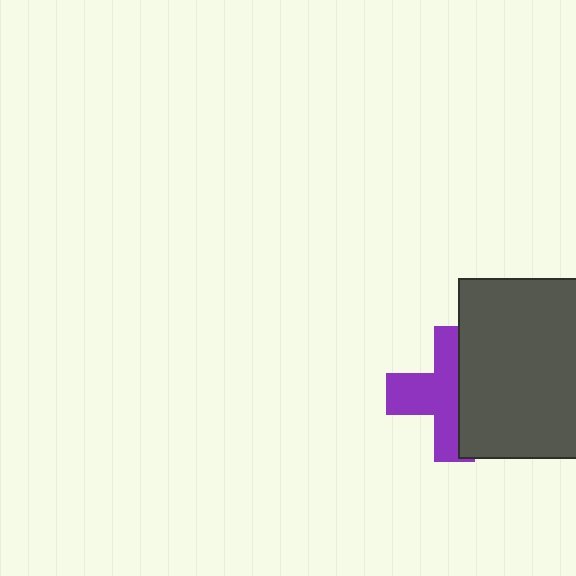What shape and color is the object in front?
The object in front is a dark gray rectangle.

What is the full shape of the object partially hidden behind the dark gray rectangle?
The partially hidden object is a purple cross.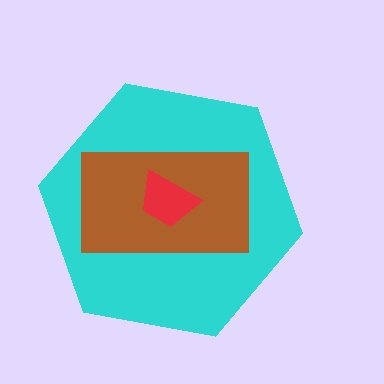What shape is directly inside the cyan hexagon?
The brown rectangle.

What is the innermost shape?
The red trapezoid.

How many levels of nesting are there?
3.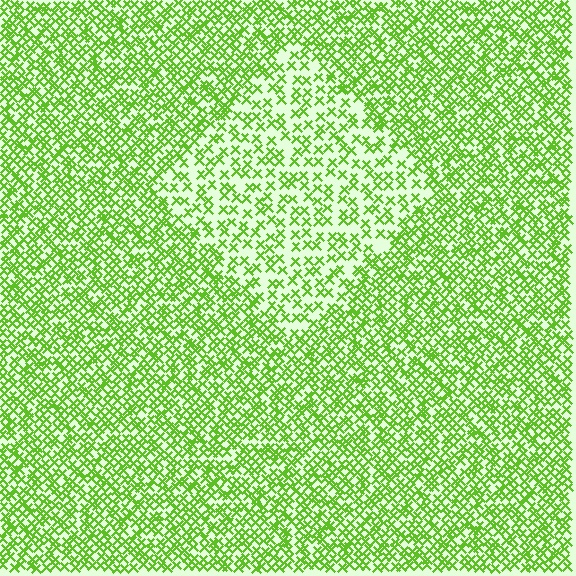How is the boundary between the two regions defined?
The boundary is defined by a change in element density (approximately 1.9x ratio). All elements are the same color, size, and shape.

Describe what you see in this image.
The image contains small lime elements arranged at two different densities. A diamond-shaped region is visible where the elements are less densely packed than the surrounding area.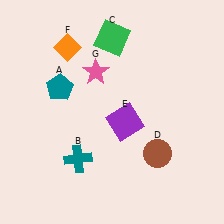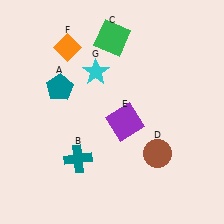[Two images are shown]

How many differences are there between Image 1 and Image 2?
There is 1 difference between the two images.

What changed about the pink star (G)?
In Image 1, G is pink. In Image 2, it changed to cyan.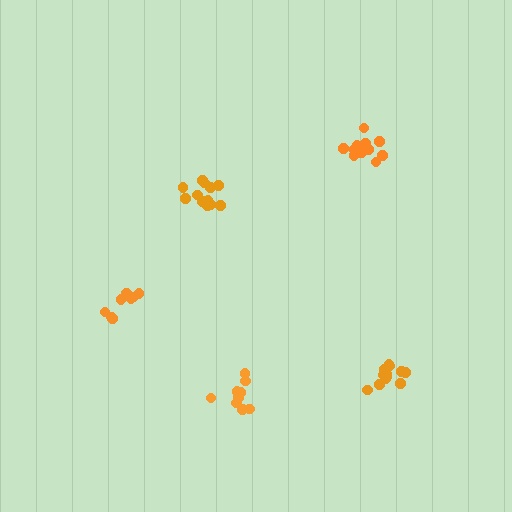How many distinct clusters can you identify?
There are 5 distinct clusters.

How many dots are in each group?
Group 1: 13 dots, Group 2: 9 dots, Group 3: 13 dots, Group 4: 8 dots, Group 5: 13 dots (56 total).